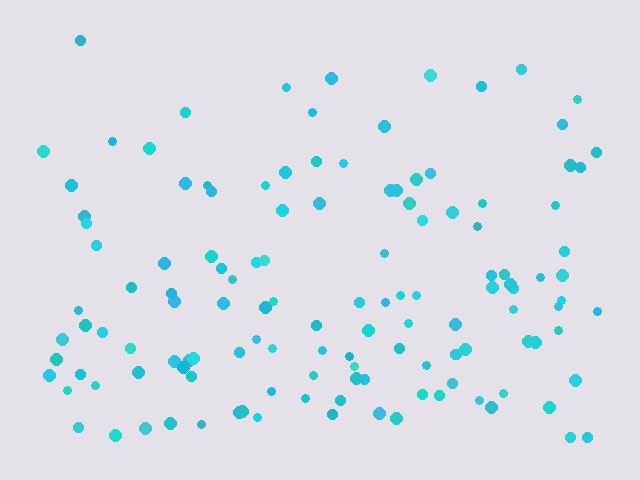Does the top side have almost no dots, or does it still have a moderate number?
Still a moderate number, just noticeably fewer than the bottom.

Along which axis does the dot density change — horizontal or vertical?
Vertical.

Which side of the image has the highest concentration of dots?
The bottom.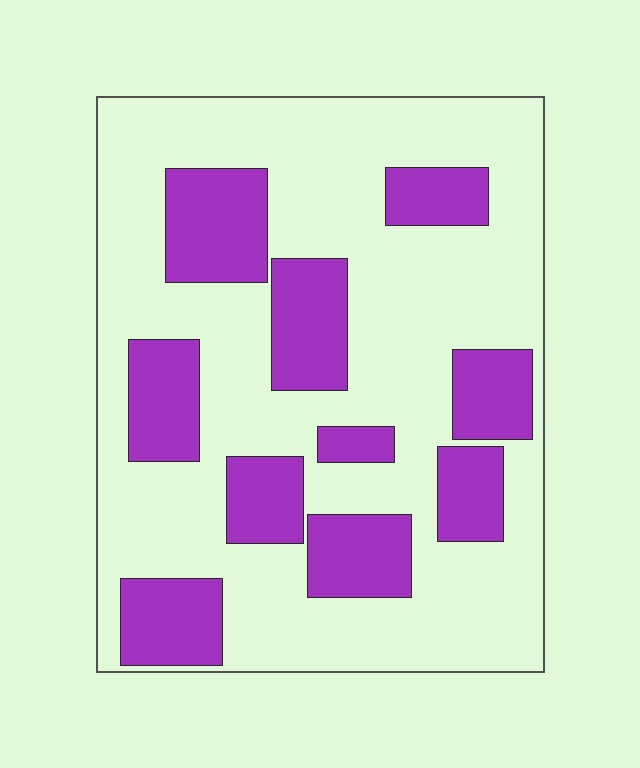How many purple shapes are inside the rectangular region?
10.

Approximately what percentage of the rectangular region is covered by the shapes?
Approximately 30%.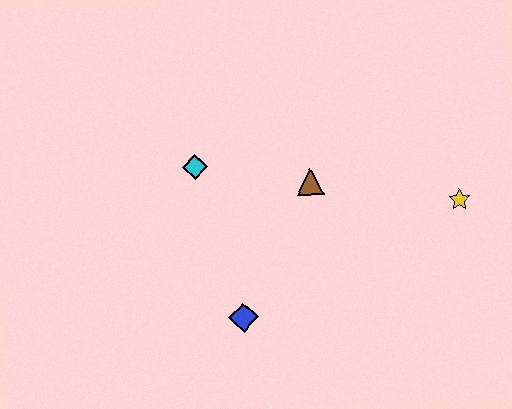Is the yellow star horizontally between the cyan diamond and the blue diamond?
No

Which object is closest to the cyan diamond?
The brown triangle is closest to the cyan diamond.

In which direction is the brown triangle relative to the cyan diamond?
The brown triangle is to the right of the cyan diamond.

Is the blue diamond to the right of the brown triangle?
No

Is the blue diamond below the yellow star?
Yes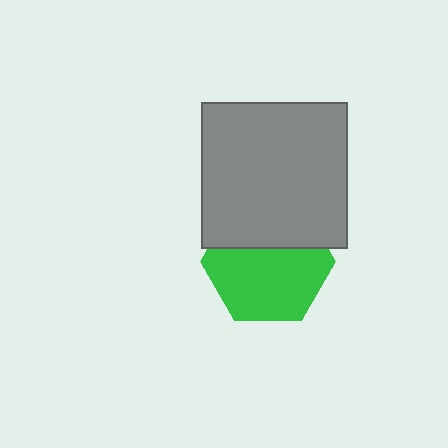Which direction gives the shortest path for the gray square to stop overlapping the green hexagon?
Moving up gives the shortest separation.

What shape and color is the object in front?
The object in front is a gray square.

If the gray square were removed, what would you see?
You would see the complete green hexagon.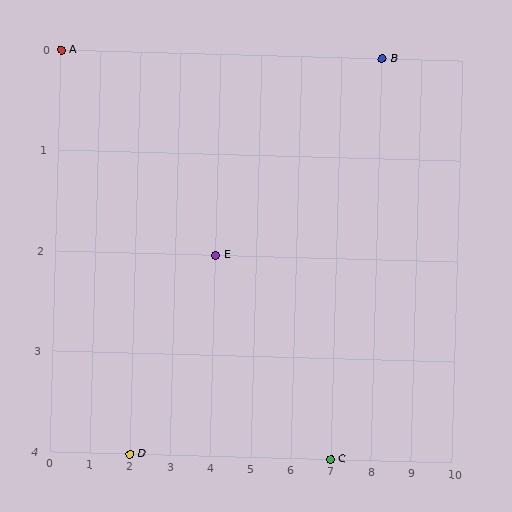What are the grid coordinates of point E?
Point E is at grid coordinates (4, 2).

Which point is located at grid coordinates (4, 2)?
Point E is at (4, 2).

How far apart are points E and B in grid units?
Points E and B are 4 columns and 2 rows apart (about 4.5 grid units diagonally).